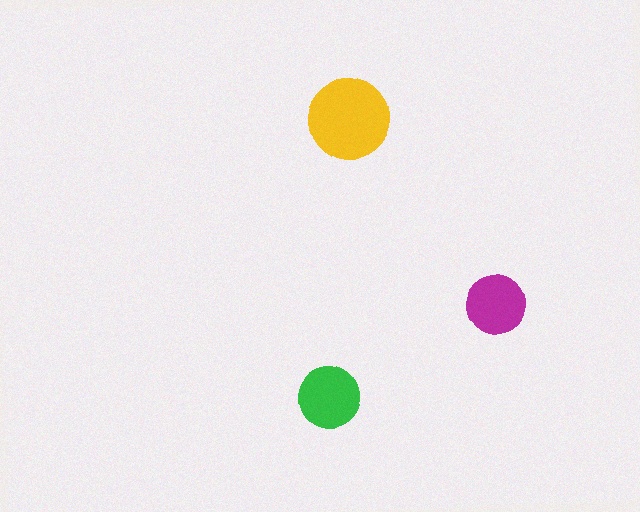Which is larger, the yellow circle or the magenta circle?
The yellow one.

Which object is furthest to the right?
The magenta circle is rightmost.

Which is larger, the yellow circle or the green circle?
The yellow one.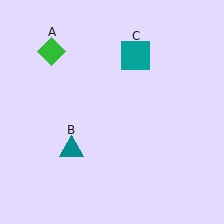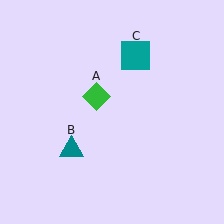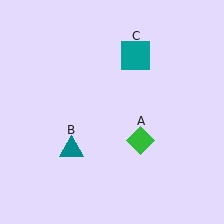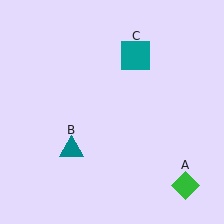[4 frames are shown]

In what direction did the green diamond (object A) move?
The green diamond (object A) moved down and to the right.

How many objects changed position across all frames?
1 object changed position: green diamond (object A).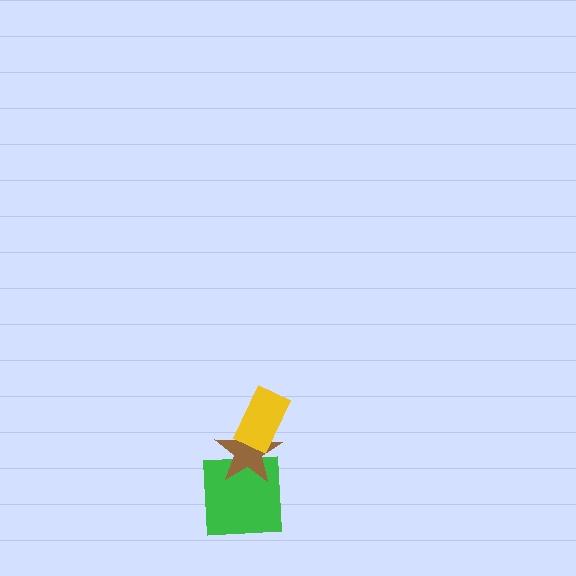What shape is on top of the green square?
The brown star is on top of the green square.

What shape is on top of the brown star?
The yellow rectangle is on top of the brown star.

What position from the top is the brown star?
The brown star is 2nd from the top.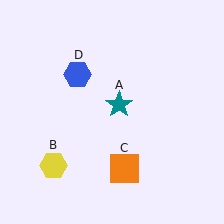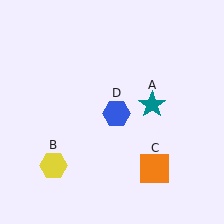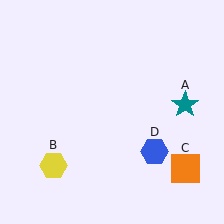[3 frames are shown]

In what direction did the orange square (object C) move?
The orange square (object C) moved right.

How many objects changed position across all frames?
3 objects changed position: teal star (object A), orange square (object C), blue hexagon (object D).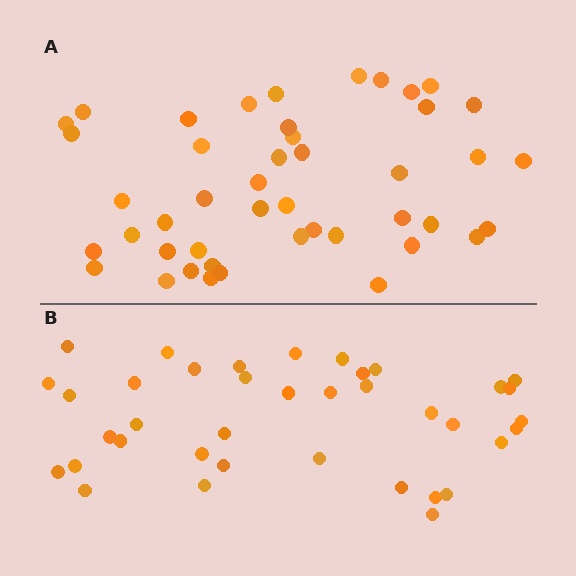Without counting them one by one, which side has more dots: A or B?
Region A (the top region) has more dots.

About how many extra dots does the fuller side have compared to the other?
Region A has roughly 8 or so more dots than region B.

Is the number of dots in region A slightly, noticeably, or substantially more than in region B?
Region A has only slightly more — the two regions are fairly close. The ratio is roughly 1.2 to 1.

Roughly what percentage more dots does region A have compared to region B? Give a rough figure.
About 20% more.